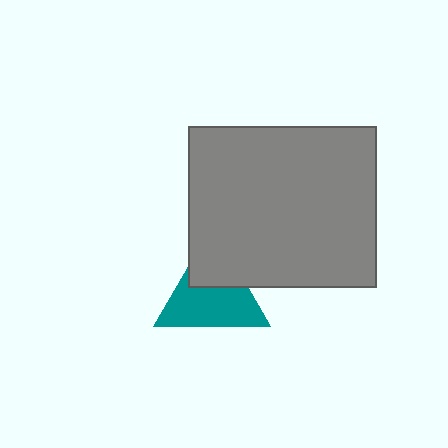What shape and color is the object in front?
The object in front is a gray rectangle.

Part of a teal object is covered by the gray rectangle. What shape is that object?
It is a triangle.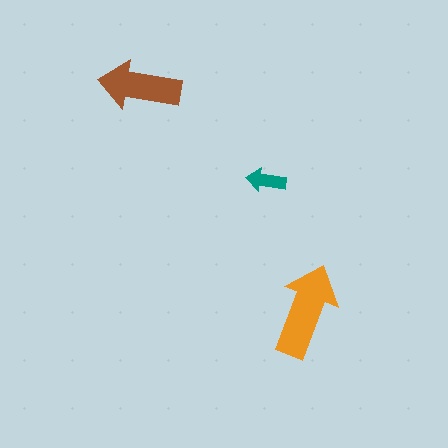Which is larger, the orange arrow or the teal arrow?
The orange one.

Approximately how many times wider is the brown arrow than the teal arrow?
About 2 times wider.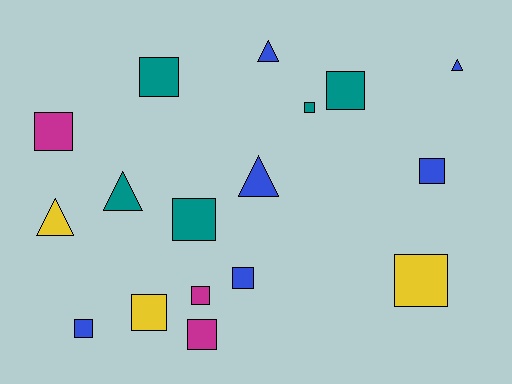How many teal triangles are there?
There is 1 teal triangle.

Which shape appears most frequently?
Square, with 12 objects.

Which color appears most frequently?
Blue, with 6 objects.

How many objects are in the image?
There are 17 objects.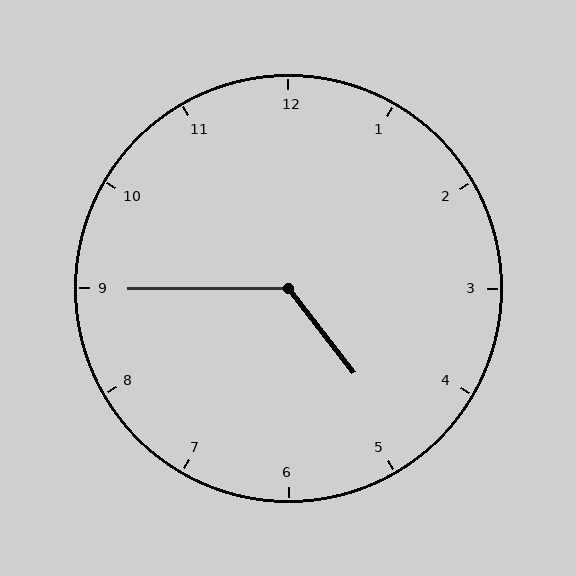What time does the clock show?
4:45.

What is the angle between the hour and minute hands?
Approximately 128 degrees.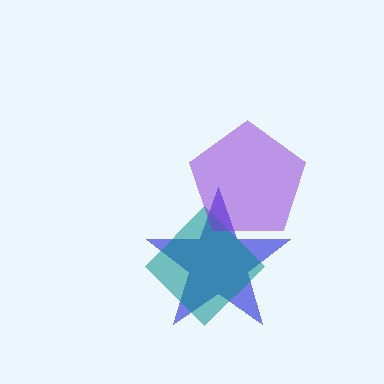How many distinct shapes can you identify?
There are 3 distinct shapes: a blue star, a teal diamond, a purple pentagon.